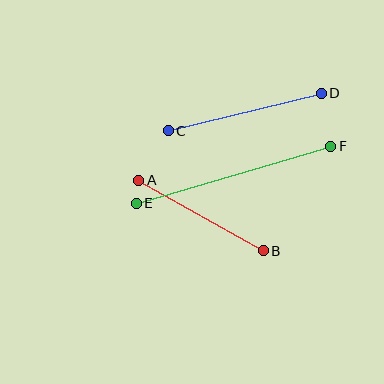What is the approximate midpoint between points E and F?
The midpoint is at approximately (233, 175) pixels.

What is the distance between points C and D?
The distance is approximately 157 pixels.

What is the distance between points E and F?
The distance is approximately 203 pixels.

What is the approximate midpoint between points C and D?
The midpoint is at approximately (245, 112) pixels.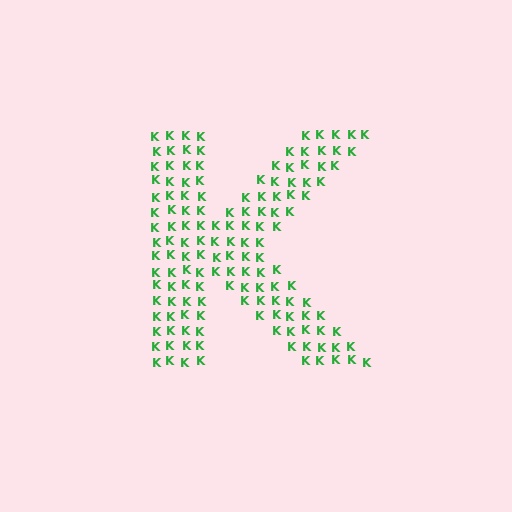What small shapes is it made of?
It is made of small letter K's.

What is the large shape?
The large shape is the letter K.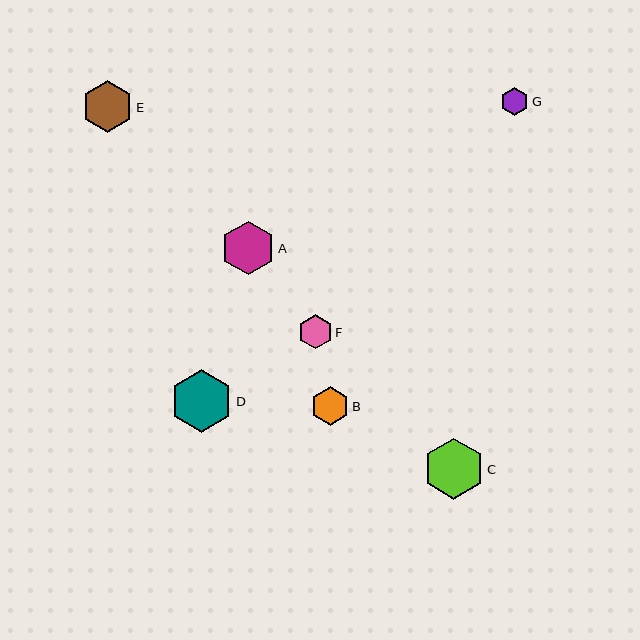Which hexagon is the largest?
Hexagon D is the largest with a size of approximately 62 pixels.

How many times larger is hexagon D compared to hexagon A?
Hexagon D is approximately 1.2 times the size of hexagon A.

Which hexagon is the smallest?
Hexagon G is the smallest with a size of approximately 28 pixels.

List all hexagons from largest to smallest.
From largest to smallest: D, C, A, E, B, F, G.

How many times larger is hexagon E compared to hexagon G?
Hexagon E is approximately 1.8 times the size of hexagon G.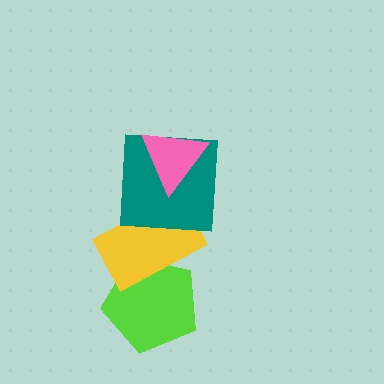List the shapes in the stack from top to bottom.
From top to bottom: the pink triangle, the teal square, the yellow rectangle, the lime pentagon.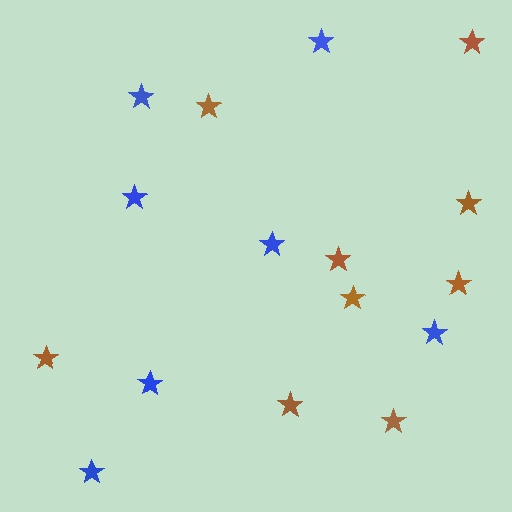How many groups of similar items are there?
There are 2 groups: one group of blue stars (7) and one group of brown stars (9).